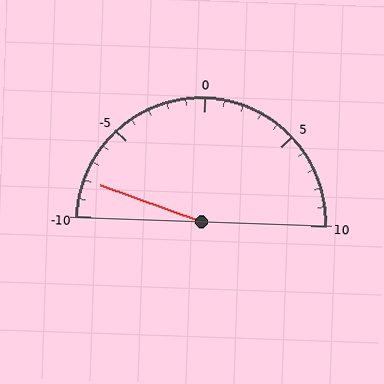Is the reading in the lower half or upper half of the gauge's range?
The reading is in the lower half of the range (-10 to 10).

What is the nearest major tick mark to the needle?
The nearest major tick mark is -10.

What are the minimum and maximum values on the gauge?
The gauge ranges from -10 to 10.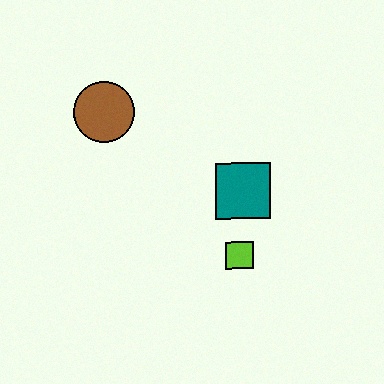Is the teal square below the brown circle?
Yes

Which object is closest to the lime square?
The teal square is closest to the lime square.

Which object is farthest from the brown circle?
The lime square is farthest from the brown circle.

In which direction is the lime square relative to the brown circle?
The lime square is below the brown circle.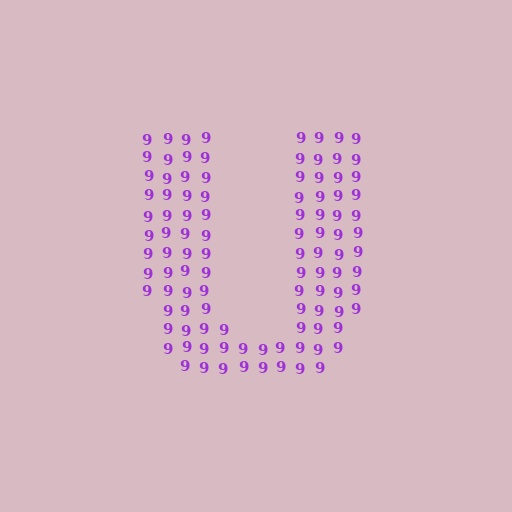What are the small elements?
The small elements are digit 9's.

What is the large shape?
The large shape is the letter U.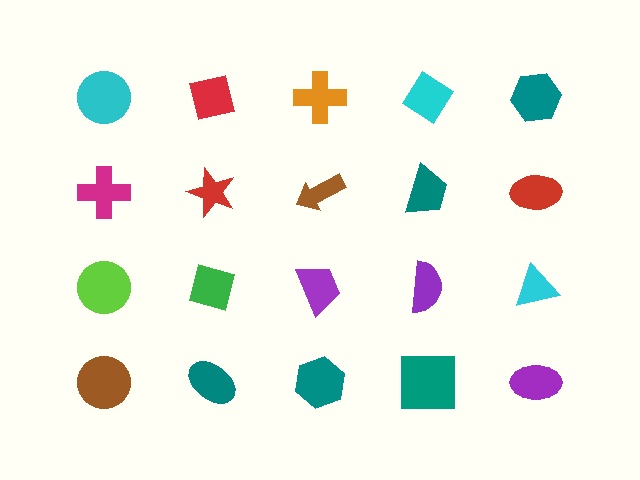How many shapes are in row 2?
5 shapes.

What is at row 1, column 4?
A cyan diamond.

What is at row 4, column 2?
A teal ellipse.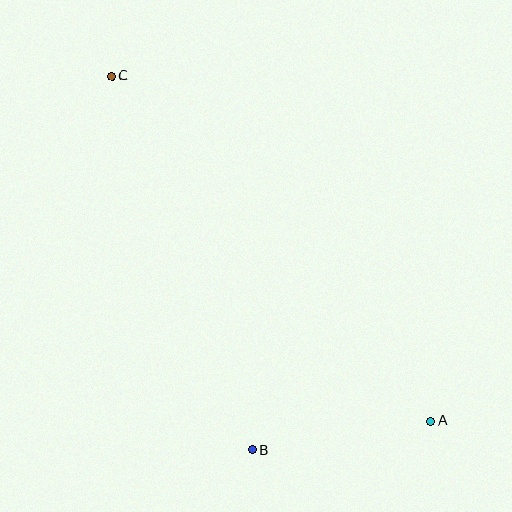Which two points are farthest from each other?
Points A and C are farthest from each other.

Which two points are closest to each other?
Points A and B are closest to each other.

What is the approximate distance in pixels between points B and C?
The distance between B and C is approximately 400 pixels.